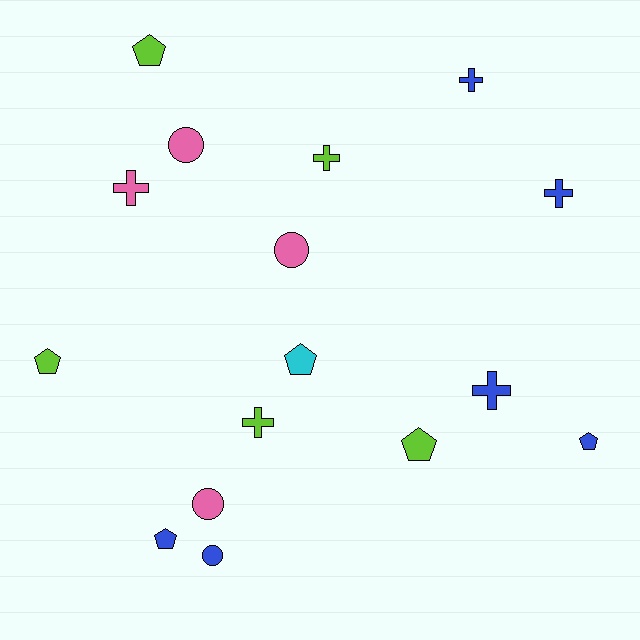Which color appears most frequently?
Blue, with 6 objects.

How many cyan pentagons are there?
There is 1 cyan pentagon.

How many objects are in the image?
There are 16 objects.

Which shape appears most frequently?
Pentagon, with 6 objects.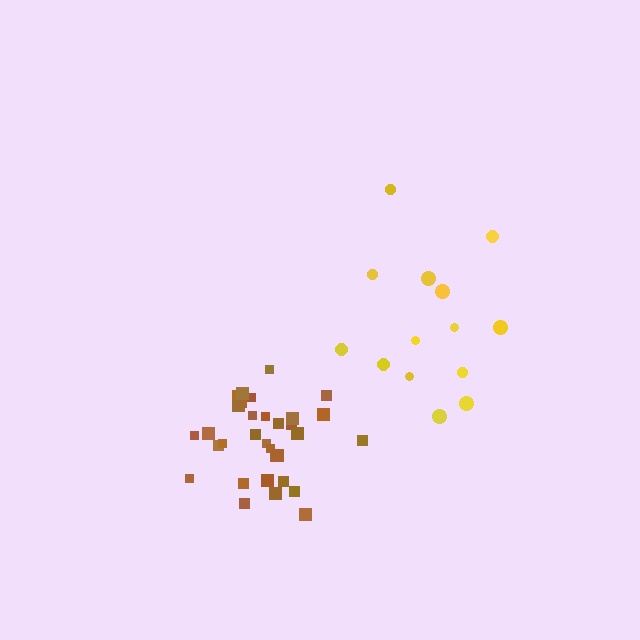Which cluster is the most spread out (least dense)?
Yellow.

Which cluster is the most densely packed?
Brown.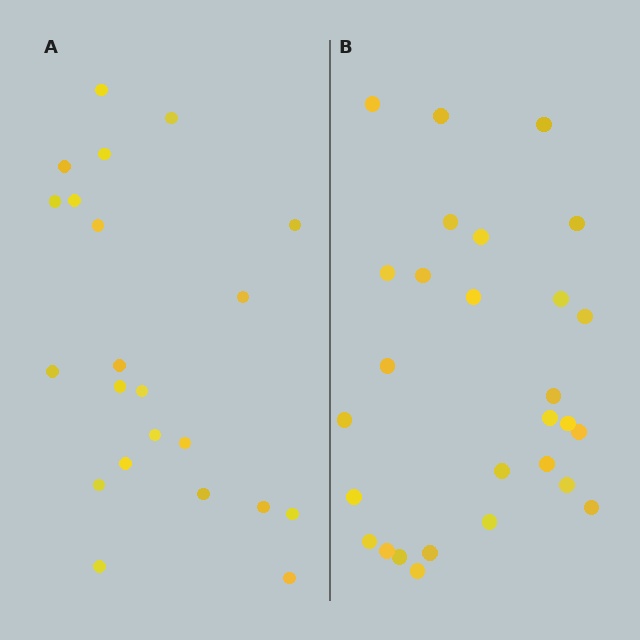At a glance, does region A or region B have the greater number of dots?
Region B (the right region) has more dots.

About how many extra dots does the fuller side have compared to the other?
Region B has about 6 more dots than region A.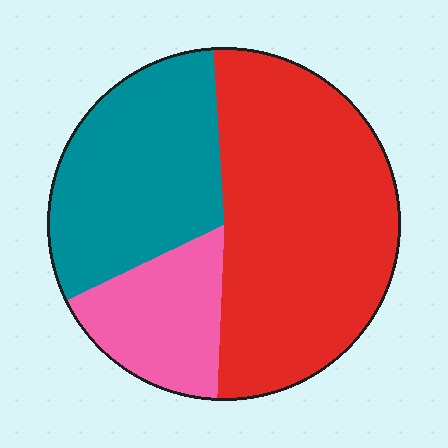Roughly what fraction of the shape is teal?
Teal covers 31% of the shape.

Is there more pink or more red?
Red.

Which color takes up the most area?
Red, at roughly 50%.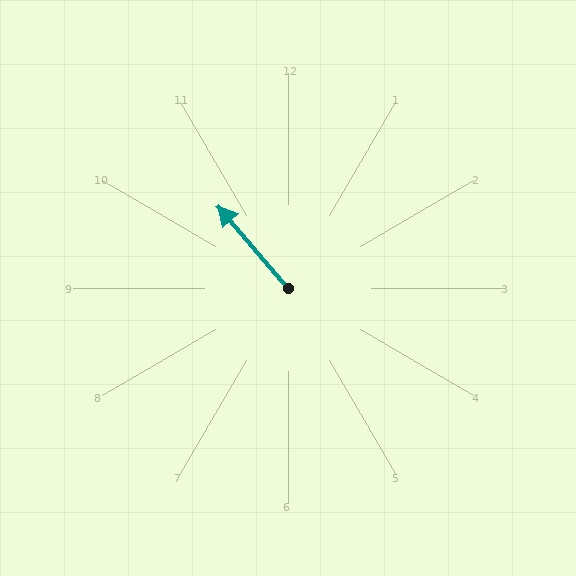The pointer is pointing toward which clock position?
Roughly 11 o'clock.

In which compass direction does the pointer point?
Northwest.